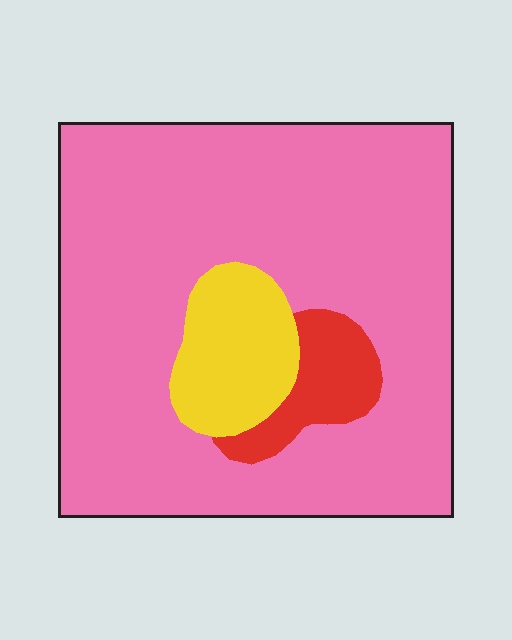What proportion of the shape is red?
Red takes up about one tenth (1/10) of the shape.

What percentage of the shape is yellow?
Yellow takes up less than a sixth of the shape.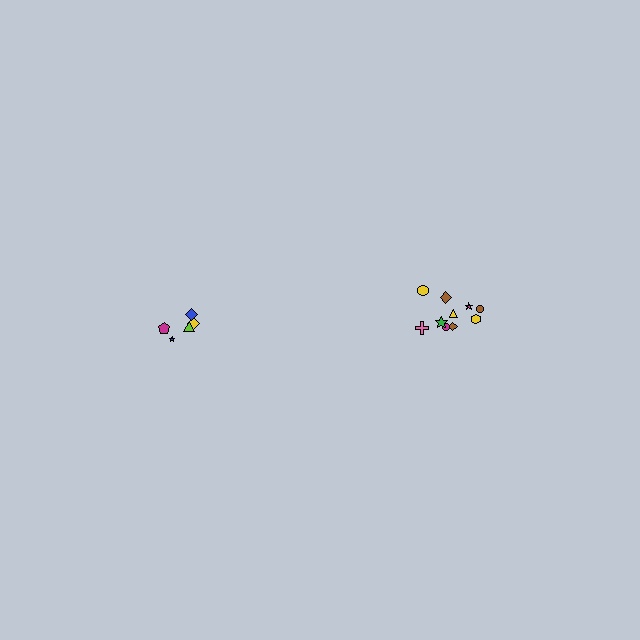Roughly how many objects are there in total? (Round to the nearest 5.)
Roughly 15 objects in total.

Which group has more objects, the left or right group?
The right group.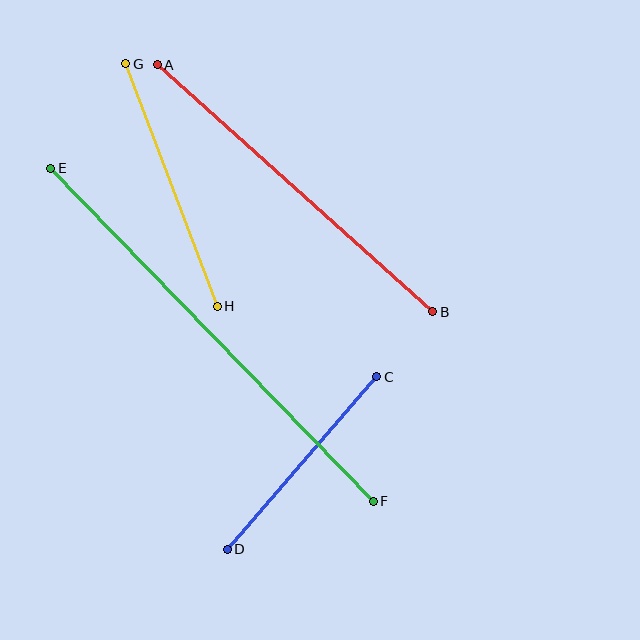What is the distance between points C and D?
The distance is approximately 228 pixels.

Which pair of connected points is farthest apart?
Points E and F are farthest apart.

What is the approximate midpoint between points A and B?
The midpoint is at approximately (295, 188) pixels.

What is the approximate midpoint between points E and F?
The midpoint is at approximately (212, 335) pixels.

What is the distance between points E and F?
The distance is approximately 463 pixels.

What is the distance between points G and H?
The distance is approximately 259 pixels.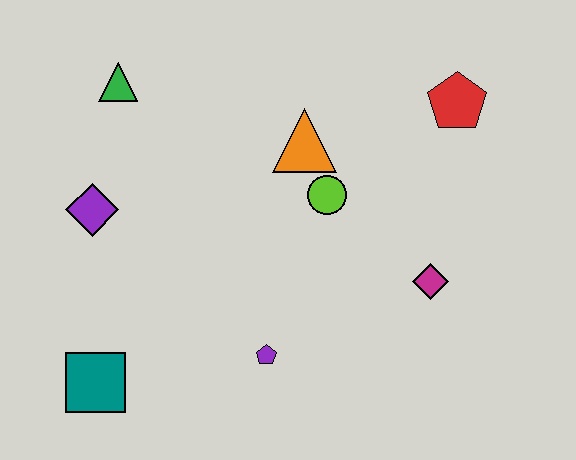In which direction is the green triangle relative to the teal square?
The green triangle is above the teal square.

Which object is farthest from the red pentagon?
The teal square is farthest from the red pentagon.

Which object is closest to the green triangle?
The purple diamond is closest to the green triangle.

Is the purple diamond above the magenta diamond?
Yes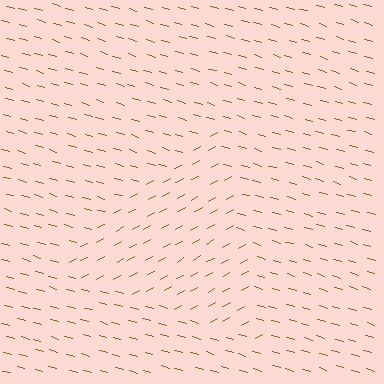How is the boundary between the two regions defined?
The boundary is defined purely by a change in line orientation (approximately 45 degrees difference). All lines are the same color and thickness.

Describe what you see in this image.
The image is filled with small brown line segments. A triangle region in the image has lines oriented differently from the surrounding lines, creating a visible texture boundary.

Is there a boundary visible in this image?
Yes, there is a texture boundary formed by a change in line orientation.